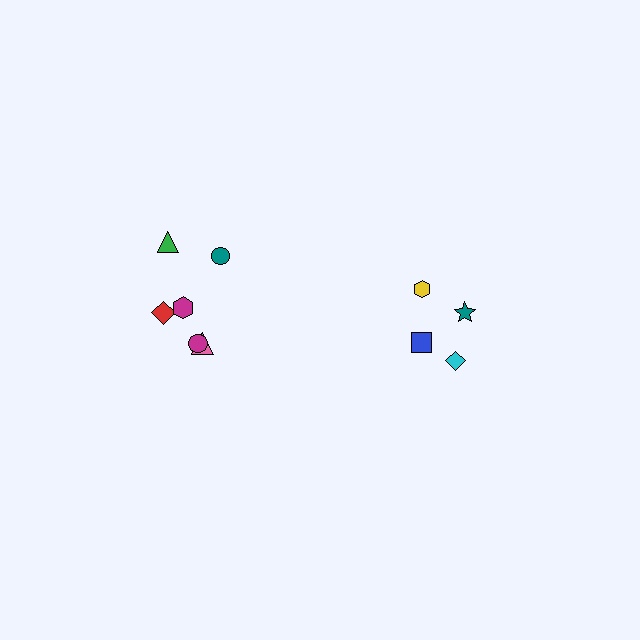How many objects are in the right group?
There are 4 objects.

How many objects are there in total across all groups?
There are 10 objects.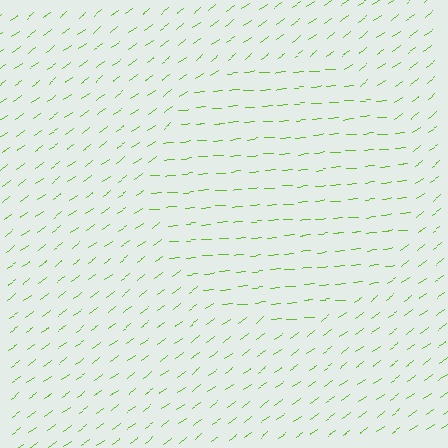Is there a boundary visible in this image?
Yes, there is a texture boundary formed by a change in line orientation.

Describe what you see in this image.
The image is filled with small lime line segments. A circle region in the image has lines oriented differently from the surrounding lines, creating a visible texture boundary.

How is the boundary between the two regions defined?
The boundary is defined purely by a change in line orientation (approximately 32 degrees difference). All lines are the same color and thickness.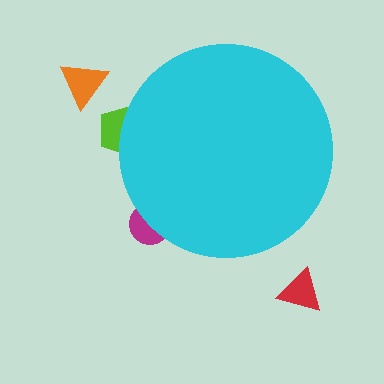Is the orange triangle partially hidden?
No, the orange triangle is fully visible.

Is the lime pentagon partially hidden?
Yes, the lime pentagon is partially hidden behind the cyan circle.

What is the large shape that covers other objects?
A cyan circle.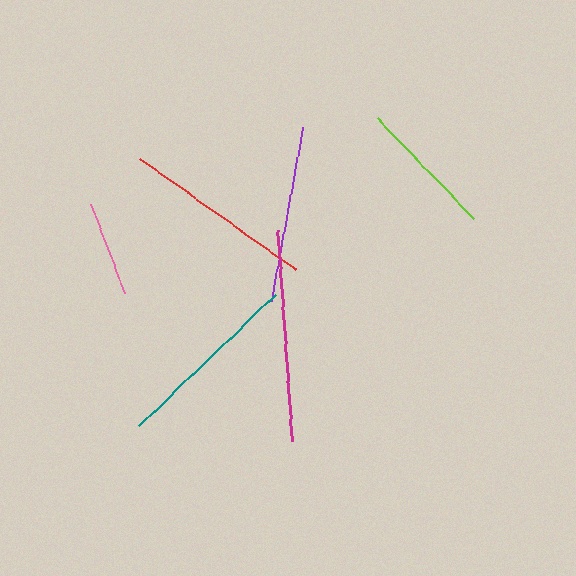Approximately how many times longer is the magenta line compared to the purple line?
The magenta line is approximately 1.2 times the length of the purple line.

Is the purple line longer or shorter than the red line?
The red line is longer than the purple line.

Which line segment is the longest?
The magenta line is the longest at approximately 212 pixels.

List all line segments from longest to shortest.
From longest to shortest: magenta, red, teal, purple, lime, pink.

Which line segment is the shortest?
The pink line is the shortest at approximately 94 pixels.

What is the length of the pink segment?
The pink segment is approximately 94 pixels long.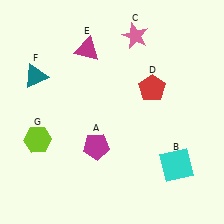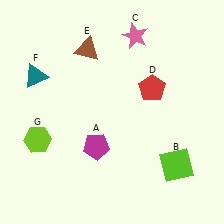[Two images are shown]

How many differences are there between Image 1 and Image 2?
There are 2 differences between the two images.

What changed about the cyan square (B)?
In Image 1, B is cyan. In Image 2, it changed to lime.